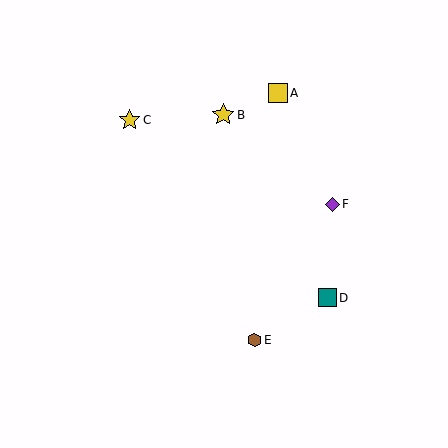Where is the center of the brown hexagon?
The center of the brown hexagon is at (254, 340).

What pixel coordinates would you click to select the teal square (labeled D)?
Click at (327, 298) to select the teal square D.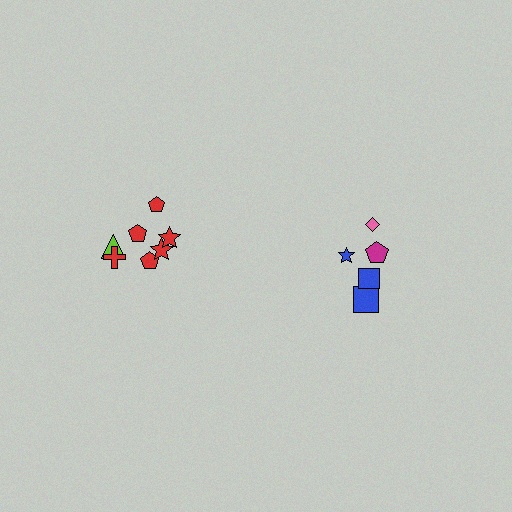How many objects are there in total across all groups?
There are 12 objects.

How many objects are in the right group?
There are 5 objects.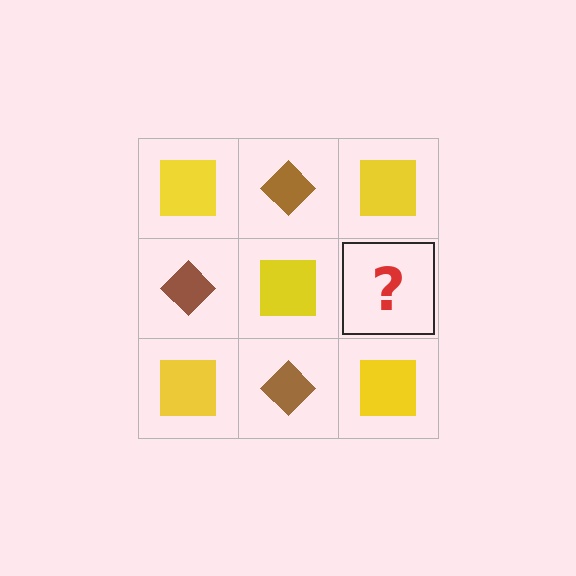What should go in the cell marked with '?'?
The missing cell should contain a brown diamond.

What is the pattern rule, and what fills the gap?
The rule is that it alternates yellow square and brown diamond in a checkerboard pattern. The gap should be filled with a brown diamond.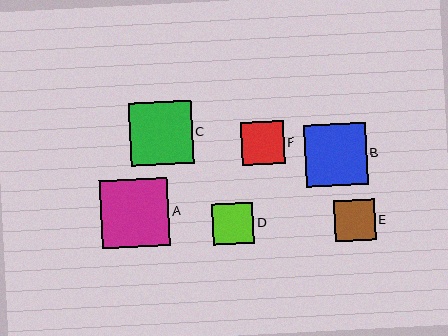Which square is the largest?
Square A is the largest with a size of approximately 68 pixels.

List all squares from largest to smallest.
From largest to smallest: A, C, B, F, D, E.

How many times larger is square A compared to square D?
Square A is approximately 1.6 times the size of square D.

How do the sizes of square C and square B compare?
Square C and square B are approximately the same size.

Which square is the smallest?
Square E is the smallest with a size of approximately 41 pixels.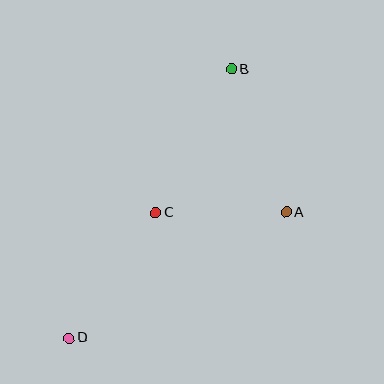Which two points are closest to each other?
Points A and C are closest to each other.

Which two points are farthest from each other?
Points B and D are farthest from each other.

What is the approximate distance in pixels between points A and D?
The distance between A and D is approximately 251 pixels.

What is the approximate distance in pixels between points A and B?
The distance between A and B is approximately 153 pixels.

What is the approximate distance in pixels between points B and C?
The distance between B and C is approximately 163 pixels.